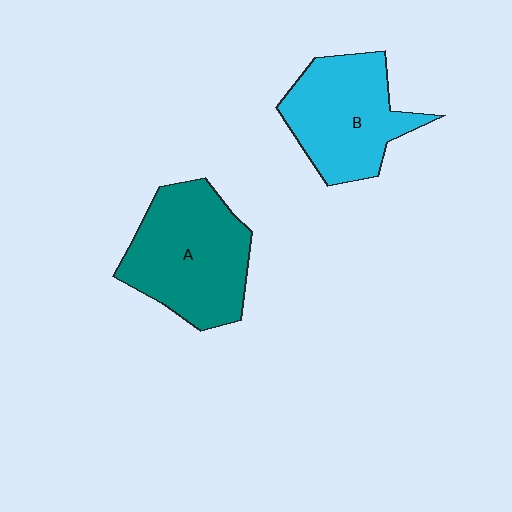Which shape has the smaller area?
Shape B (cyan).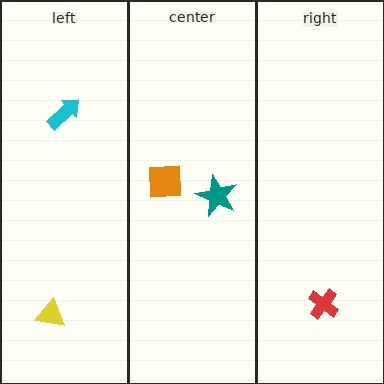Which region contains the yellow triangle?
The left region.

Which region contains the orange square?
The center region.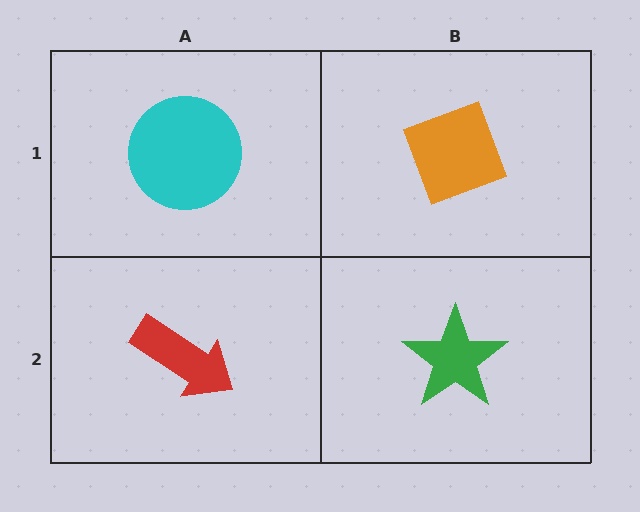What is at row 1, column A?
A cyan circle.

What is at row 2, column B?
A green star.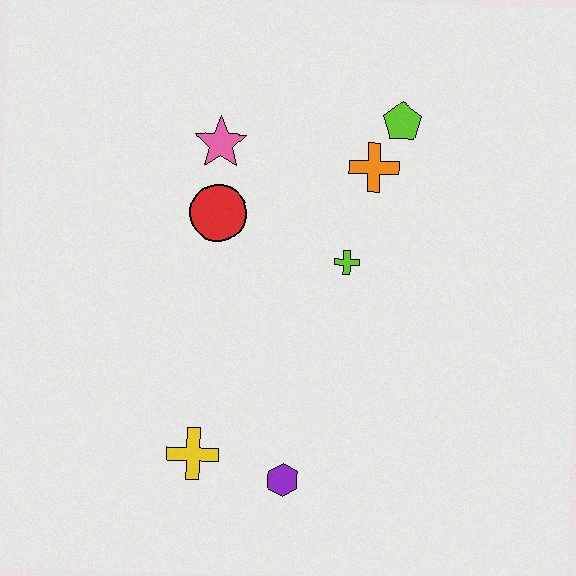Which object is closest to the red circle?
The pink star is closest to the red circle.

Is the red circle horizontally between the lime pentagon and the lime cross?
No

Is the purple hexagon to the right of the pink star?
Yes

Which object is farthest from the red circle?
The purple hexagon is farthest from the red circle.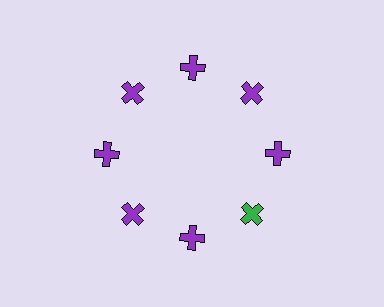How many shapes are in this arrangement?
There are 8 shapes arranged in a ring pattern.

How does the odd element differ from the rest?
It has a different color: green instead of purple.